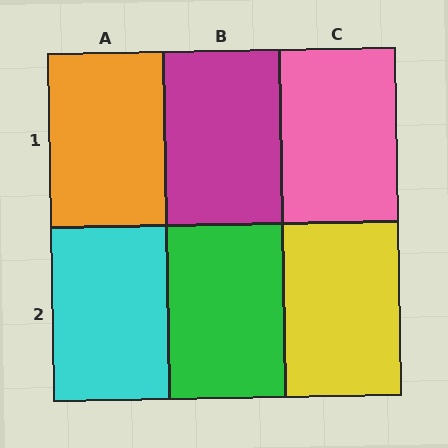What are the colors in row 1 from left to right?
Orange, magenta, pink.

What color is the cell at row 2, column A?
Cyan.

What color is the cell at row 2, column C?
Yellow.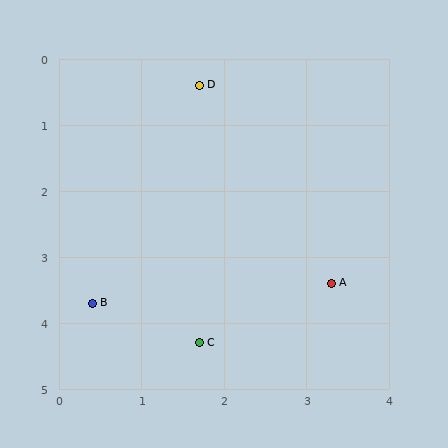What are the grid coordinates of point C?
Point C is at approximately (1.7, 4.3).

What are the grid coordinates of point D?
Point D is at approximately (1.7, 0.4).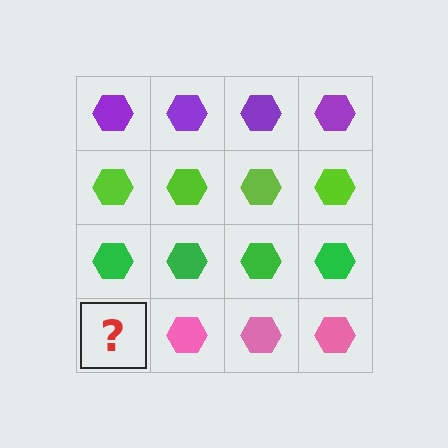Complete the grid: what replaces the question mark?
The question mark should be replaced with a pink hexagon.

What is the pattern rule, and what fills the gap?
The rule is that each row has a consistent color. The gap should be filled with a pink hexagon.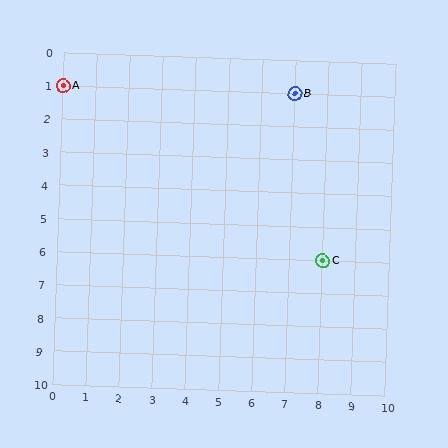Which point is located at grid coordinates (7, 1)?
Point B is at (7, 1).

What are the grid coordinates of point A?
Point A is at grid coordinates (0, 1).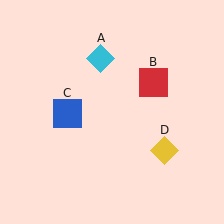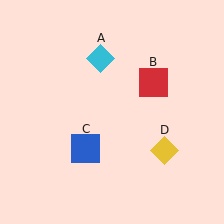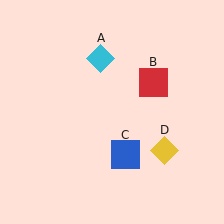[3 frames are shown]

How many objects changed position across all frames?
1 object changed position: blue square (object C).